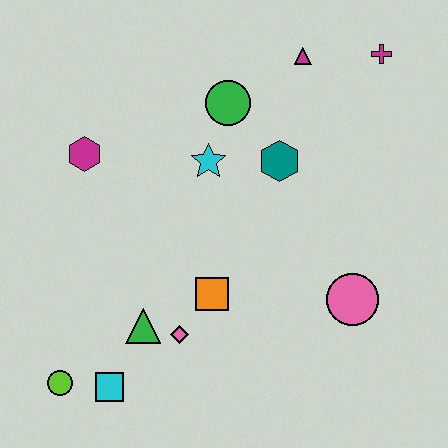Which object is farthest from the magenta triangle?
The lime circle is farthest from the magenta triangle.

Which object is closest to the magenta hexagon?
The cyan star is closest to the magenta hexagon.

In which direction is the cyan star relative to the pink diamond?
The cyan star is above the pink diamond.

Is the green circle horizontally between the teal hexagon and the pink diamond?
Yes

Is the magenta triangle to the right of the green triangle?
Yes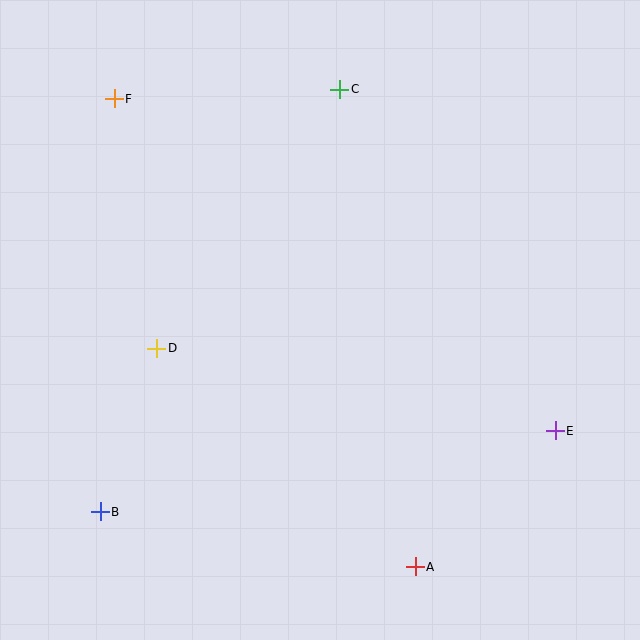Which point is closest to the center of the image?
Point D at (157, 348) is closest to the center.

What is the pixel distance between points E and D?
The distance between E and D is 407 pixels.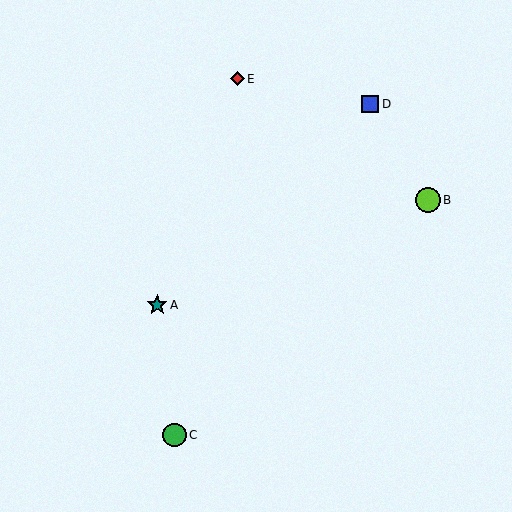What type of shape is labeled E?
Shape E is a red diamond.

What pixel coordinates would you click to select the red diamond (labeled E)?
Click at (237, 79) to select the red diamond E.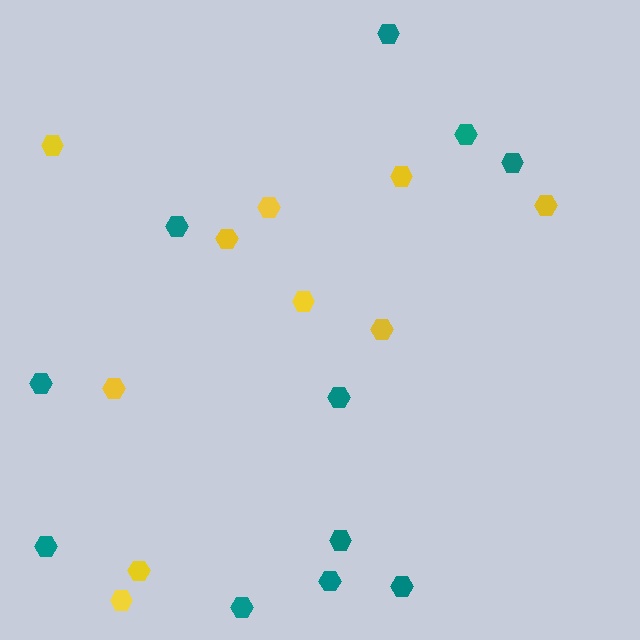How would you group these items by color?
There are 2 groups: one group of teal hexagons (11) and one group of yellow hexagons (10).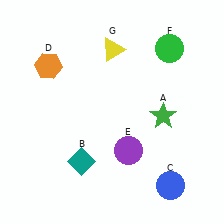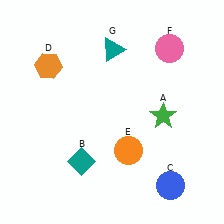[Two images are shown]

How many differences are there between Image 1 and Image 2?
There are 3 differences between the two images.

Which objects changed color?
E changed from purple to orange. F changed from green to pink. G changed from yellow to teal.